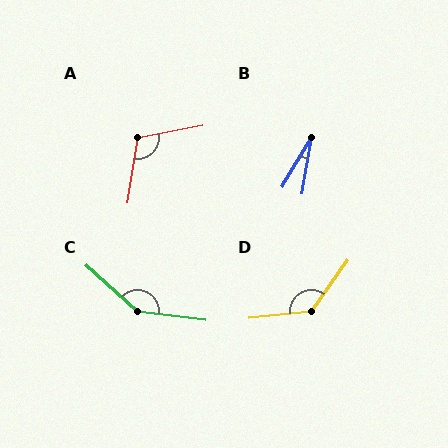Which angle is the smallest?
B, at approximately 21 degrees.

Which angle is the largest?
C, at approximately 145 degrees.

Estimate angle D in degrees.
Approximately 132 degrees.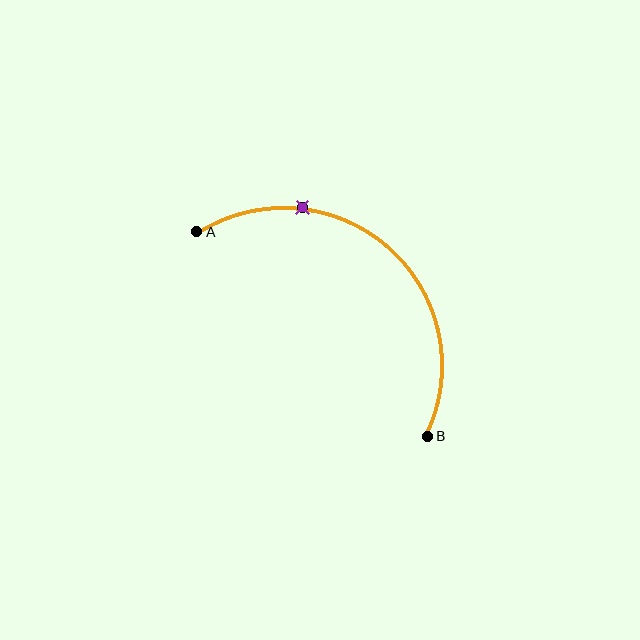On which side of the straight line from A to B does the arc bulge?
The arc bulges above and to the right of the straight line connecting A and B.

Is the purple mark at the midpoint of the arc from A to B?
No. The purple mark lies on the arc but is closer to endpoint A. The arc midpoint would be at the point on the curve equidistant along the arc from both A and B.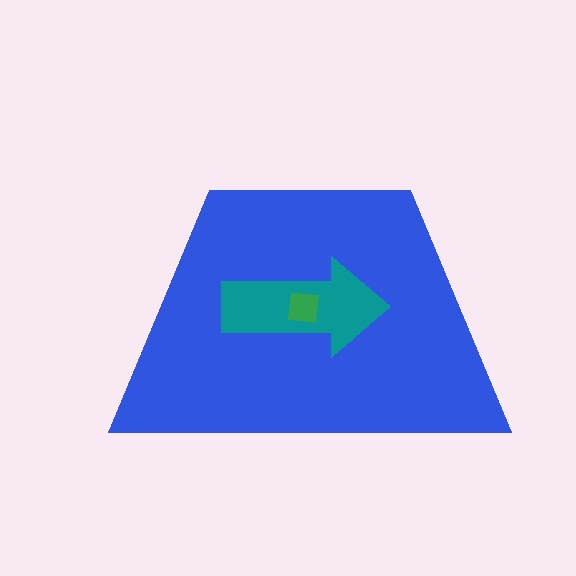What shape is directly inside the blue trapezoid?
The teal arrow.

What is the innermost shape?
The green square.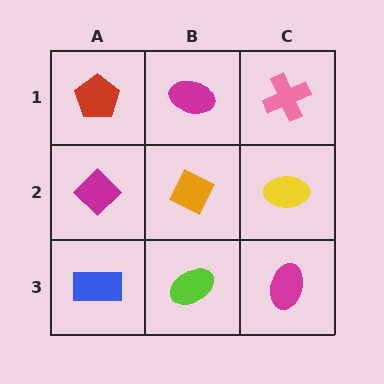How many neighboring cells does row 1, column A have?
2.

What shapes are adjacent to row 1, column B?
An orange diamond (row 2, column B), a red pentagon (row 1, column A), a pink cross (row 1, column C).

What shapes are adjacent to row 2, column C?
A pink cross (row 1, column C), a magenta ellipse (row 3, column C), an orange diamond (row 2, column B).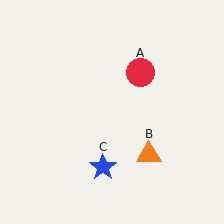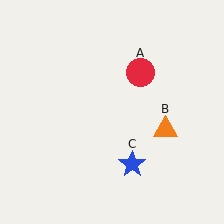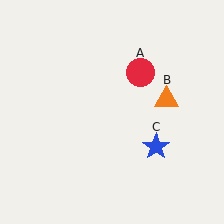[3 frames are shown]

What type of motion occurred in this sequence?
The orange triangle (object B), blue star (object C) rotated counterclockwise around the center of the scene.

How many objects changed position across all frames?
2 objects changed position: orange triangle (object B), blue star (object C).